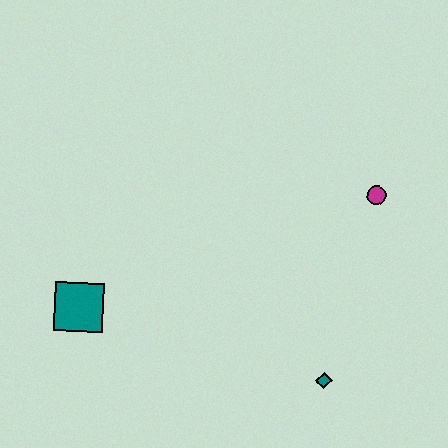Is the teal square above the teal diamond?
Yes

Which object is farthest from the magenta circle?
The teal square is farthest from the magenta circle.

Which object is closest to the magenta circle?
The teal diamond is closest to the magenta circle.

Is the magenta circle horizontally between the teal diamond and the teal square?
No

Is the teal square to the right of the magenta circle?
No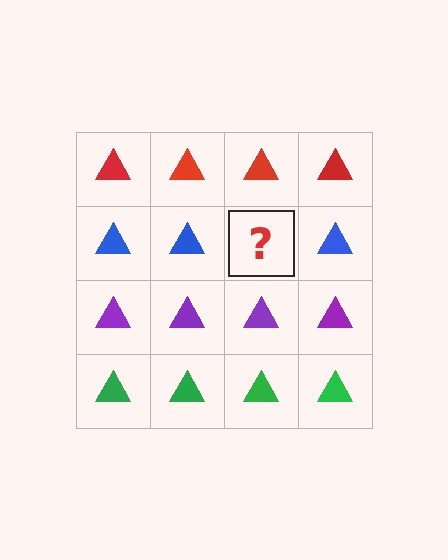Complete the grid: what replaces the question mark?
The question mark should be replaced with a blue triangle.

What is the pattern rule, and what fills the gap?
The rule is that each row has a consistent color. The gap should be filled with a blue triangle.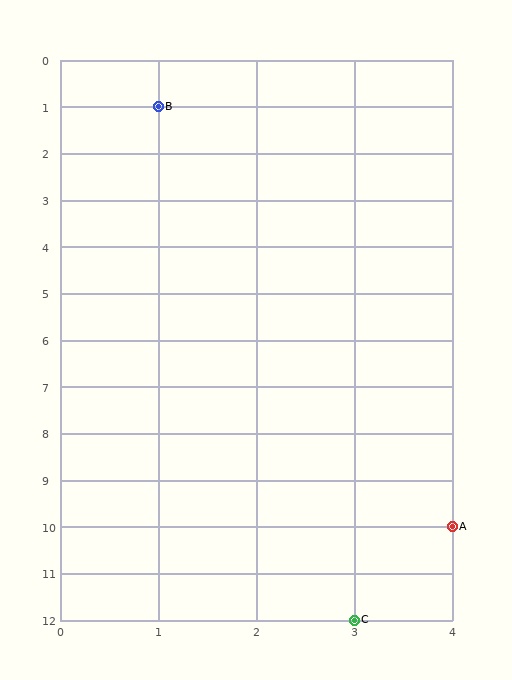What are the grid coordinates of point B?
Point B is at grid coordinates (1, 1).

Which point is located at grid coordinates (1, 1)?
Point B is at (1, 1).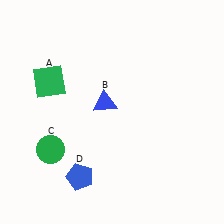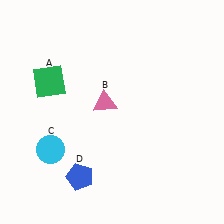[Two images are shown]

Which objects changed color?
B changed from blue to pink. C changed from green to cyan.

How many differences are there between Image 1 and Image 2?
There are 2 differences between the two images.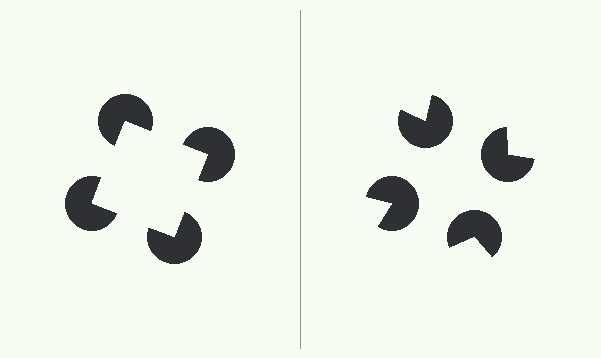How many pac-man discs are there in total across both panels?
8 — 4 on each side.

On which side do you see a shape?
An illusory square appears on the left side. On the right side the wedge cuts are rotated, so no coherent shape forms.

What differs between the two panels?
The pac-man discs are positioned identically on both sides; only the wedge orientations differ. On the left they align to a square; on the right they are misaligned.